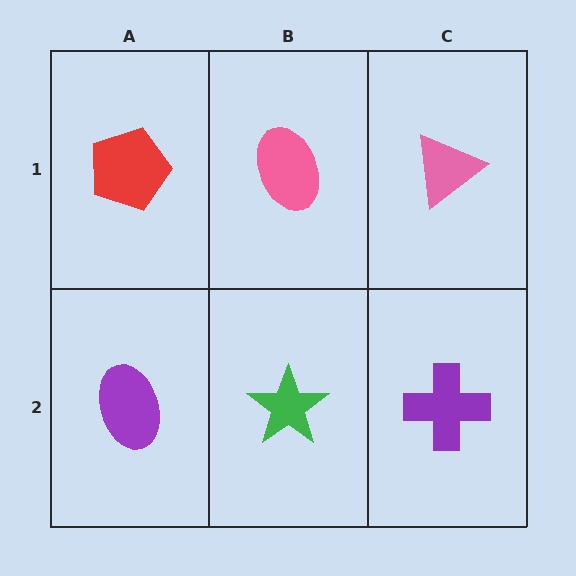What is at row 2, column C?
A purple cross.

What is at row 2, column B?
A green star.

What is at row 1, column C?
A pink triangle.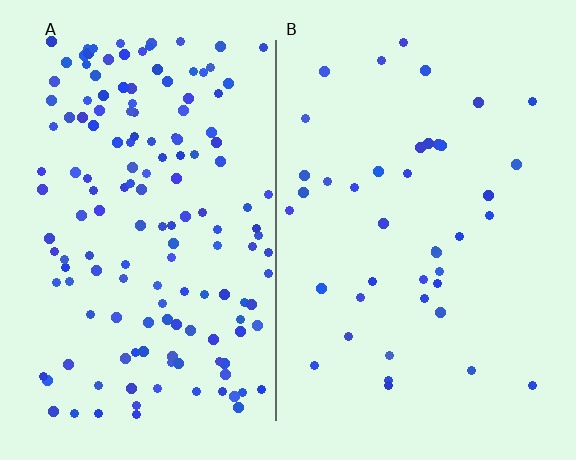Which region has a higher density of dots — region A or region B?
A (the left).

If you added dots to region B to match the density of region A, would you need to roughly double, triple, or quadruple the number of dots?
Approximately quadruple.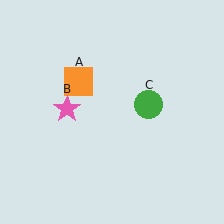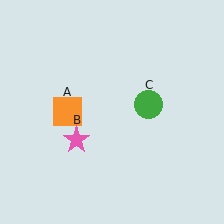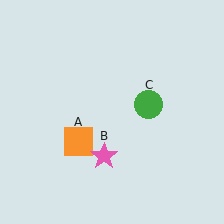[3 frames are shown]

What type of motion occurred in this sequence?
The orange square (object A), pink star (object B) rotated counterclockwise around the center of the scene.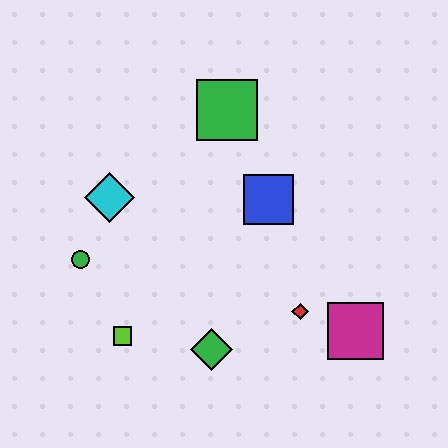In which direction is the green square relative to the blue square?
The green square is above the blue square.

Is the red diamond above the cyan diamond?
No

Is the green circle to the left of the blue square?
Yes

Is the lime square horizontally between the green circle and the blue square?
Yes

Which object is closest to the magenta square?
The red diamond is closest to the magenta square.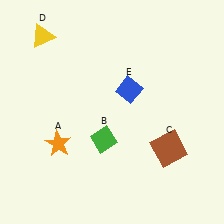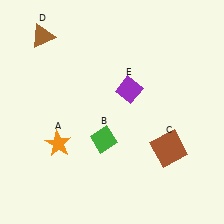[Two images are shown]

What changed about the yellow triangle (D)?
In Image 1, D is yellow. In Image 2, it changed to brown.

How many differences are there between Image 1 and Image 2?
There are 2 differences between the two images.